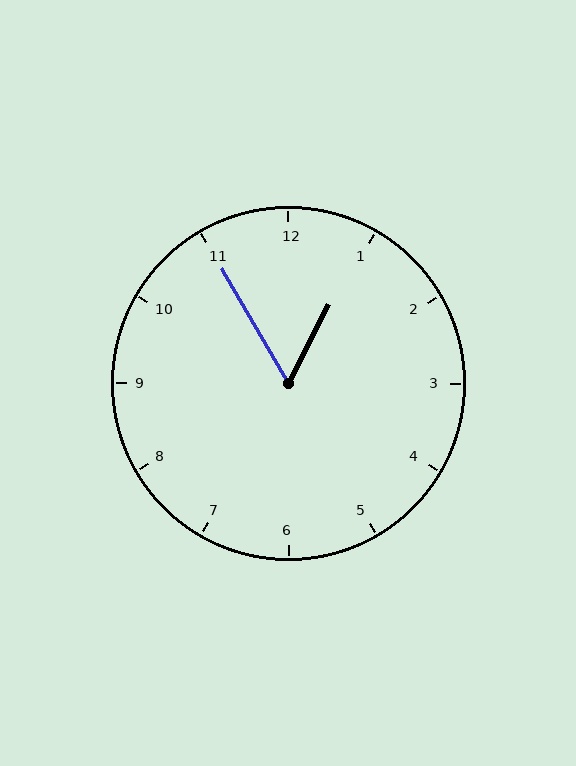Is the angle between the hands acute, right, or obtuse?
It is acute.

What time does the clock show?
12:55.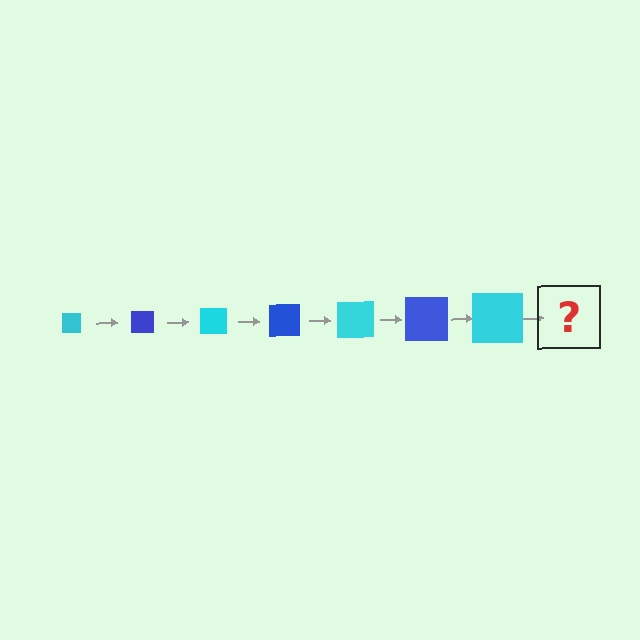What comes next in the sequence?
The next element should be a blue square, larger than the previous one.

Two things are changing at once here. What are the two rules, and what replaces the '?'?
The two rules are that the square grows larger each step and the color cycles through cyan and blue. The '?' should be a blue square, larger than the previous one.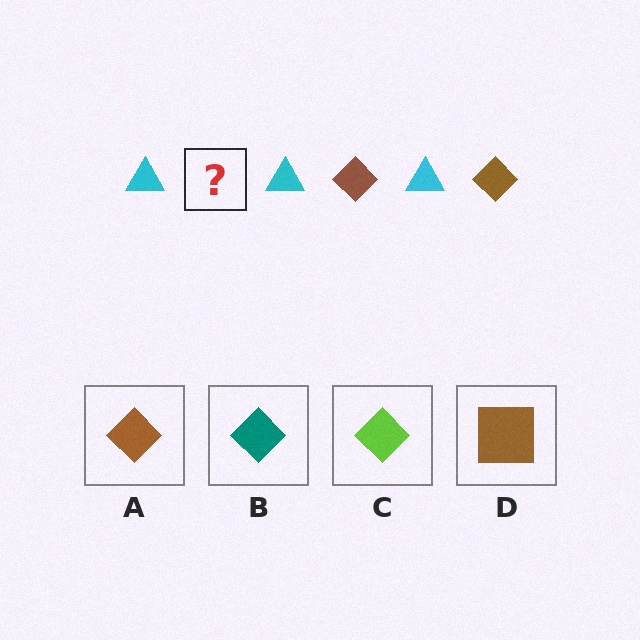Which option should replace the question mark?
Option A.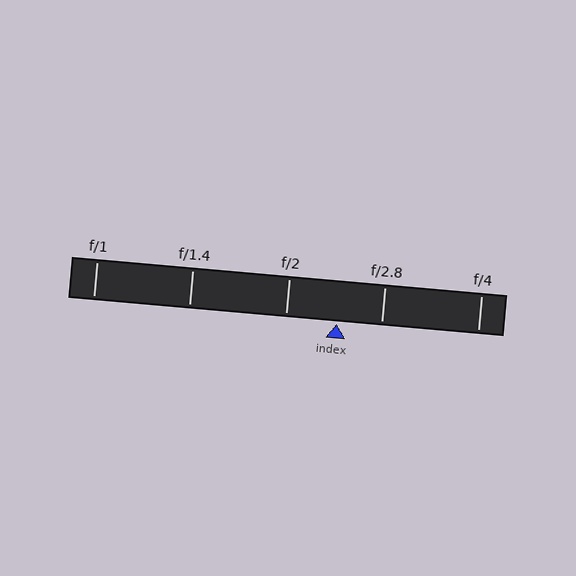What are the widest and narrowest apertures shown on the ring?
The widest aperture shown is f/1 and the narrowest is f/4.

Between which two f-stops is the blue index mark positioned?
The index mark is between f/2 and f/2.8.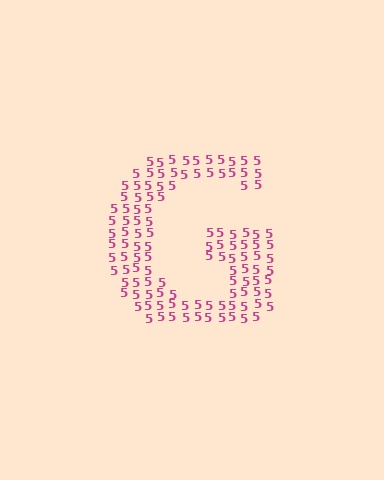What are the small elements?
The small elements are digit 5's.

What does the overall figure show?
The overall figure shows the letter G.